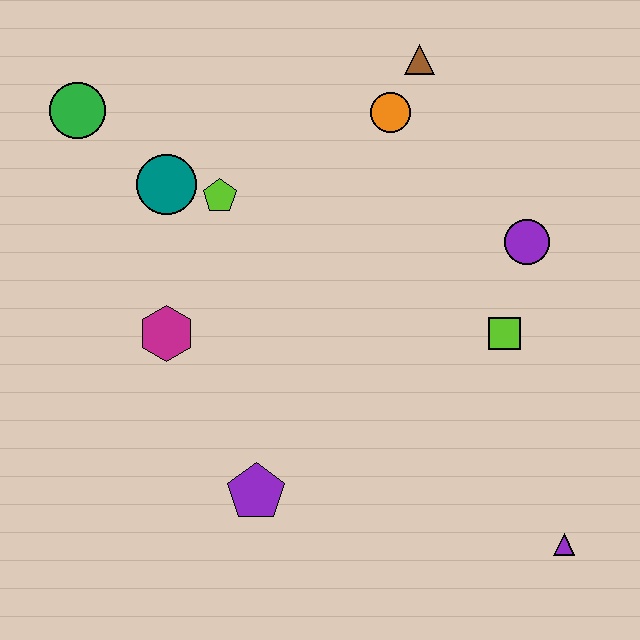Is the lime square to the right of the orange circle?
Yes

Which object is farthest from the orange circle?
The purple triangle is farthest from the orange circle.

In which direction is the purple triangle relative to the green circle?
The purple triangle is to the right of the green circle.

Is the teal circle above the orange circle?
No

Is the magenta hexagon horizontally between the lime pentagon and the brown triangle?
No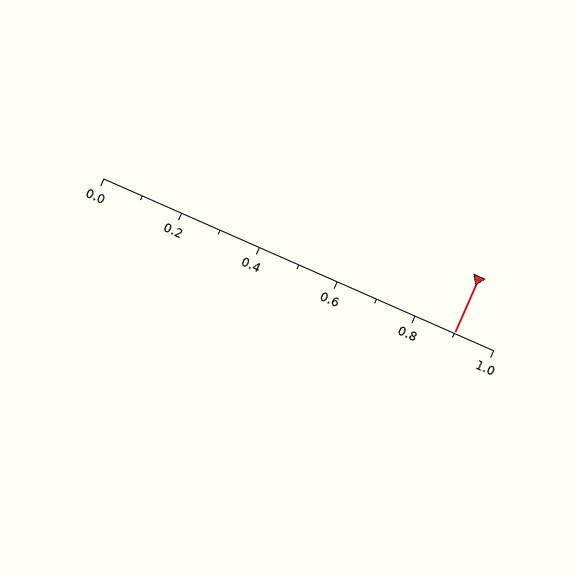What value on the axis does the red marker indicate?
The marker indicates approximately 0.9.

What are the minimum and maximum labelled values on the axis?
The axis runs from 0.0 to 1.0.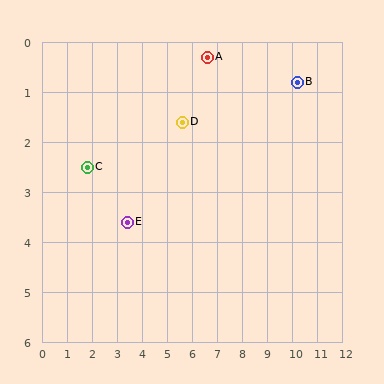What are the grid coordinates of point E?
Point E is at approximately (3.4, 3.6).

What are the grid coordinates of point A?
Point A is at approximately (6.6, 0.3).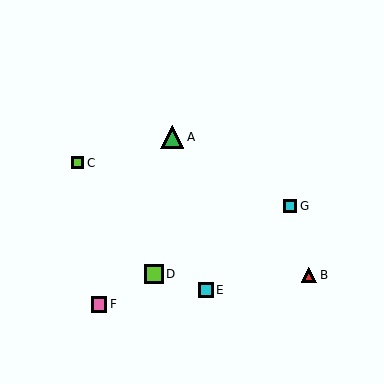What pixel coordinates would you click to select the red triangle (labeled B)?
Click at (309, 275) to select the red triangle B.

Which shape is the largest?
The green triangle (labeled A) is the largest.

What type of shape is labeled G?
Shape G is a cyan square.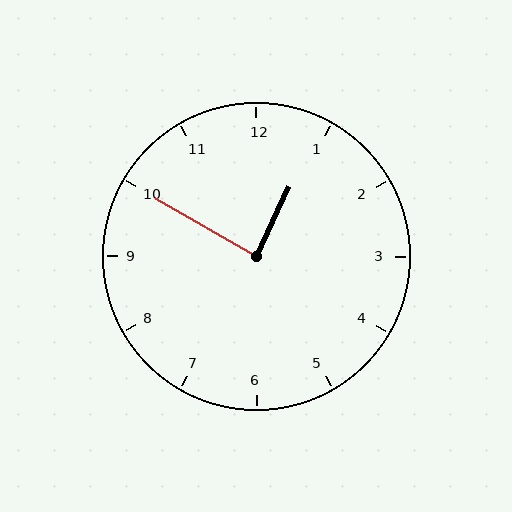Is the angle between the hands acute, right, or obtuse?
It is right.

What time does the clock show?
12:50.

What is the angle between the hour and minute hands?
Approximately 85 degrees.